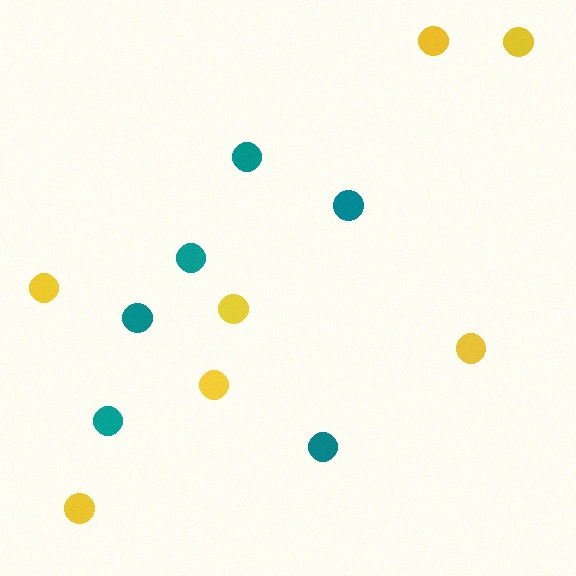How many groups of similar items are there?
There are 2 groups: one group of yellow circles (7) and one group of teal circles (6).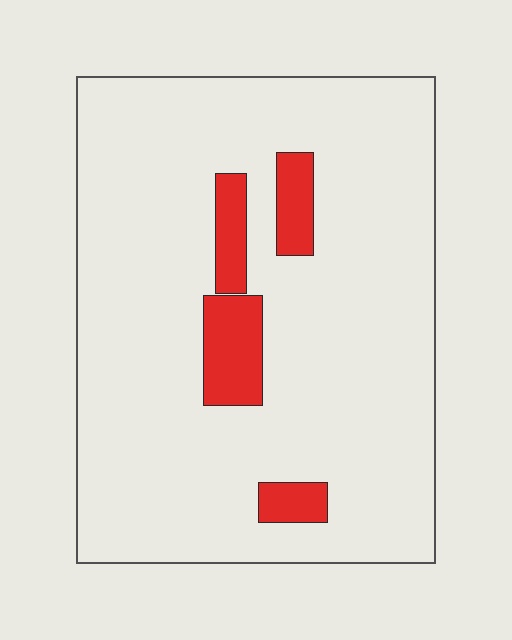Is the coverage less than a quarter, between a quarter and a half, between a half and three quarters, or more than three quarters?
Less than a quarter.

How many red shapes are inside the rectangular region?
4.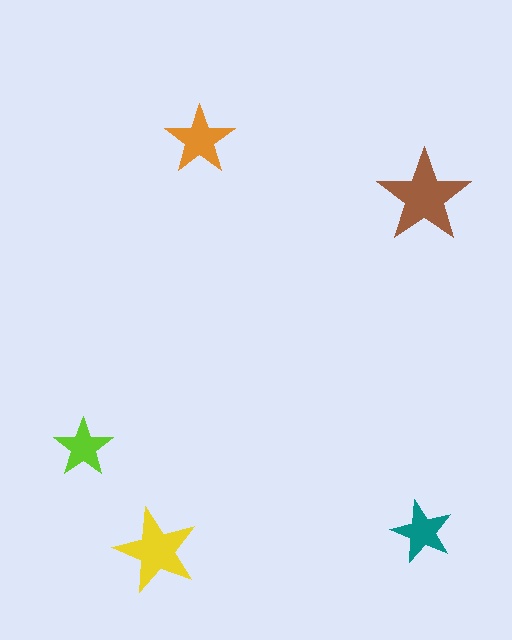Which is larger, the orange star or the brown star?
The brown one.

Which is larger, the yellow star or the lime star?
The yellow one.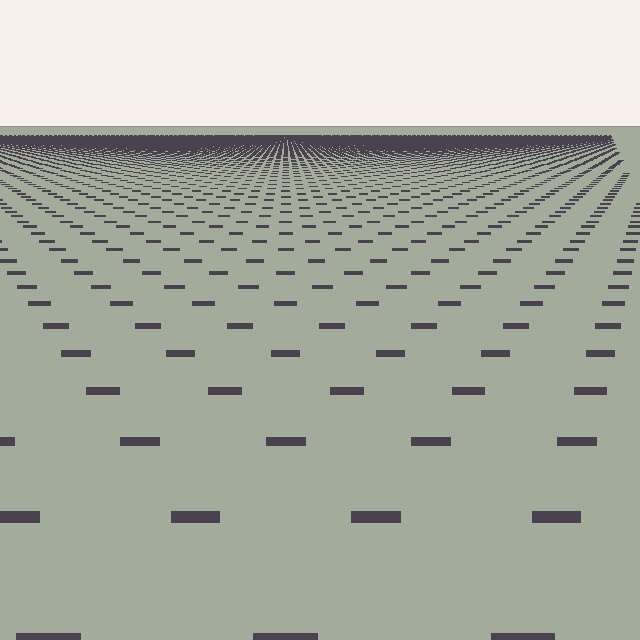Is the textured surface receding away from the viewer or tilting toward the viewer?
The surface is receding away from the viewer. Texture elements get smaller and denser toward the top.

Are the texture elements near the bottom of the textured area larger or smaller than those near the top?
Larger. Near the bottom, elements are closer to the viewer and appear at a bigger on-screen size.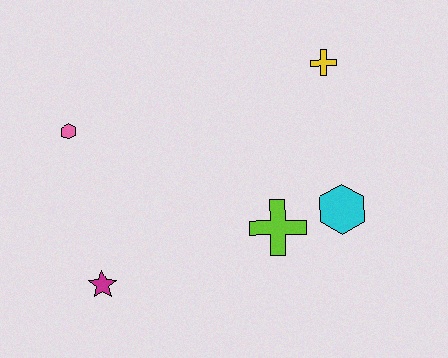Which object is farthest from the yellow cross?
The magenta star is farthest from the yellow cross.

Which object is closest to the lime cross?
The cyan hexagon is closest to the lime cross.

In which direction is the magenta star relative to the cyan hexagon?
The magenta star is to the left of the cyan hexagon.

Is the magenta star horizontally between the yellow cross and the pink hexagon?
Yes